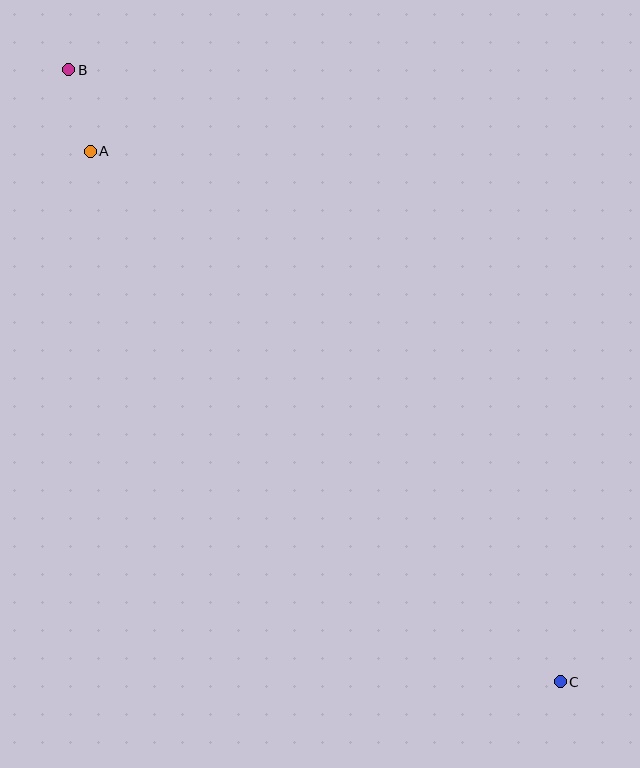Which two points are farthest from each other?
Points B and C are farthest from each other.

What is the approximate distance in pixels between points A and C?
The distance between A and C is approximately 709 pixels.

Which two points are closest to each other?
Points A and B are closest to each other.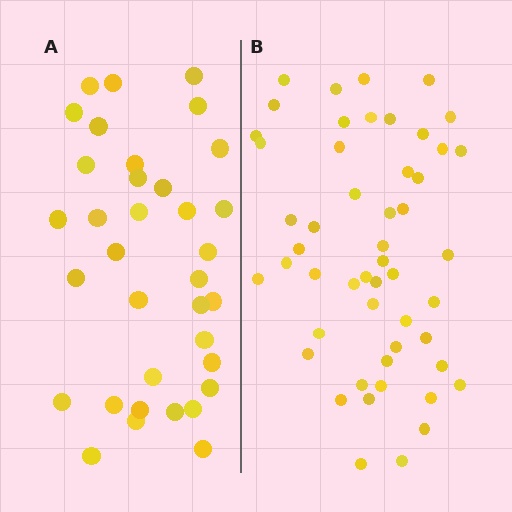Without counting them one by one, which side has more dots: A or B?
Region B (the right region) has more dots.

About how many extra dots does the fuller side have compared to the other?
Region B has approximately 15 more dots than region A.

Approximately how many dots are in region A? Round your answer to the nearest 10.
About 40 dots. (The exact count is 35, which rounds to 40.)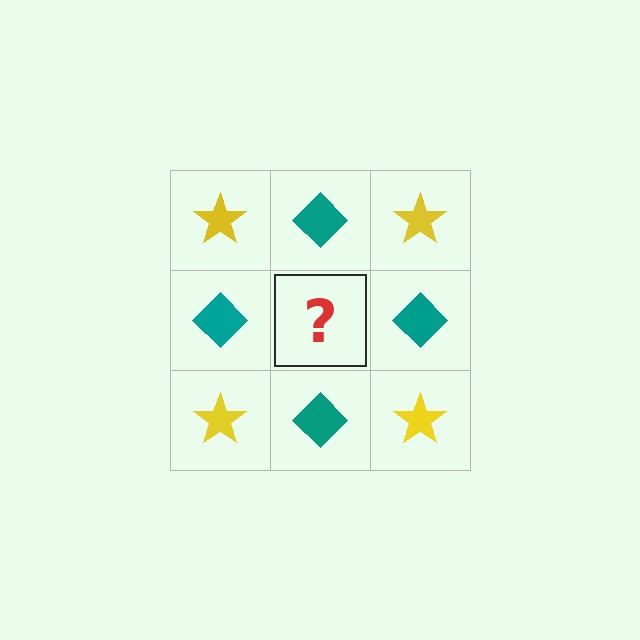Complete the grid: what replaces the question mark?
The question mark should be replaced with a yellow star.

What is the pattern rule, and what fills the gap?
The rule is that it alternates yellow star and teal diamond in a checkerboard pattern. The gap should be filled with a yellow star.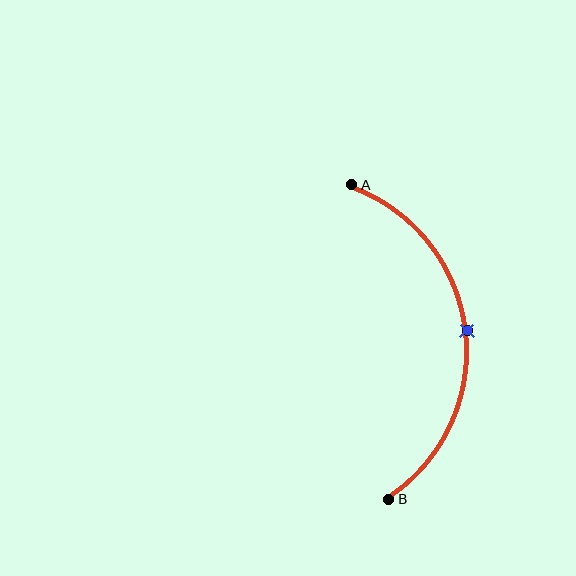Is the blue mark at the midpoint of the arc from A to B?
Yes. The blue mark lies on the arc at equal arc-length from both A and B — it is the arc midpoint.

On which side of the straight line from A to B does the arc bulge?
The arc bulges to the right of the straight line connecting A and B.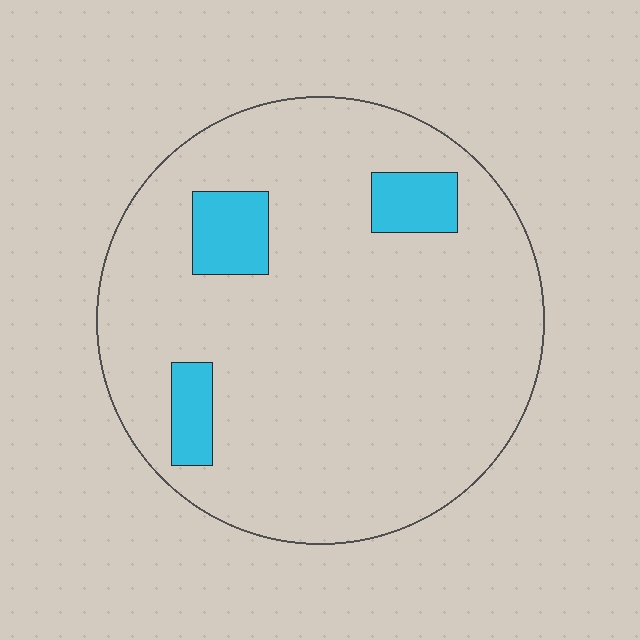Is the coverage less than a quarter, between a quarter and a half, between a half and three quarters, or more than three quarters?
Less than a quarter.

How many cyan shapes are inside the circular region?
3.